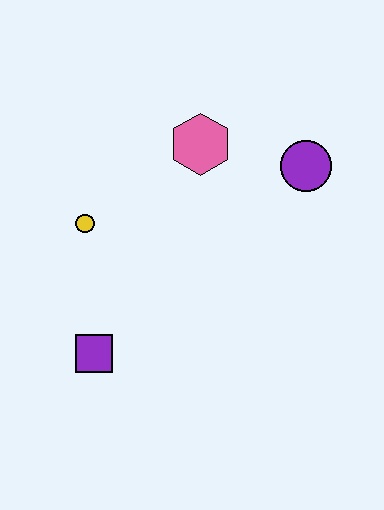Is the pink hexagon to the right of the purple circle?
No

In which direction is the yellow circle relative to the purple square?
The yellow circle is above the purple square.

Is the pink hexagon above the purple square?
Yes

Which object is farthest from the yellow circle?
The purple circle is farthest from the yellow circle.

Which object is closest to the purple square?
The yellow circle is closest to the purple square.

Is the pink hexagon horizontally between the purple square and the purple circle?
Yes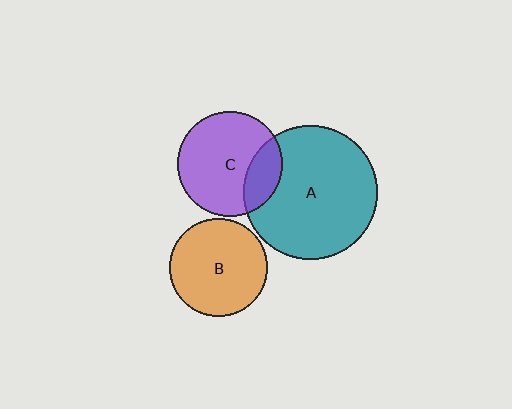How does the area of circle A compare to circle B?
Approximately 1.9 times.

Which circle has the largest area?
Circle A (teal).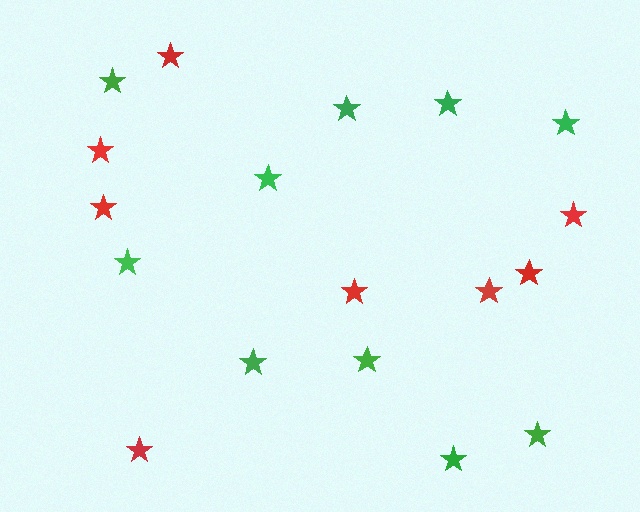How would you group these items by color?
There are 2 groups: one group of green stars (10) and one group of red stars (8).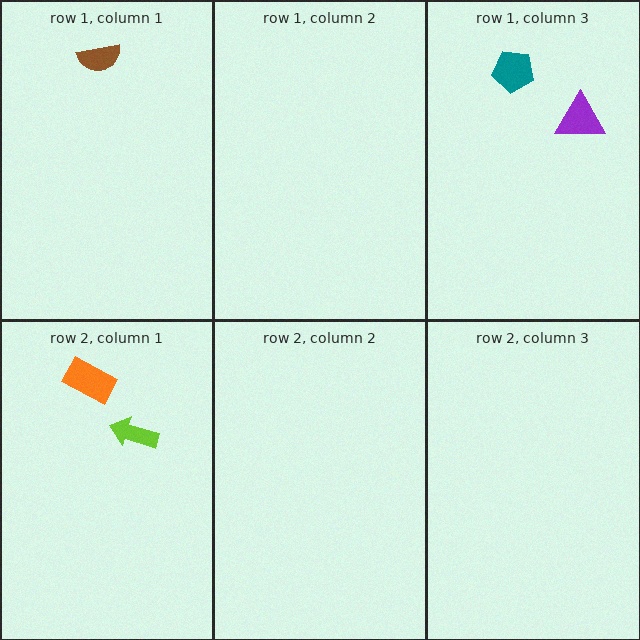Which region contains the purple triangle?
The row 1, column 3 region.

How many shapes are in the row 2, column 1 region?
2.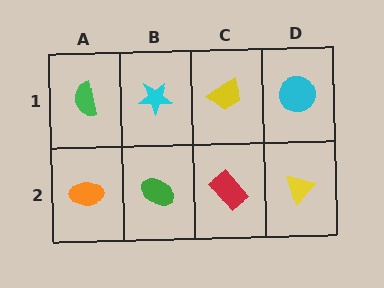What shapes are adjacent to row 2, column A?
A green semicircle (row 1, column A), a green ellipse (row 2, column B).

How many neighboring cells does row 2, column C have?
3.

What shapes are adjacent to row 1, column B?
A green ellipse (row 2, column B), a green semicircle (row 1, column A), a yellow trapezoid (row 1, column C).